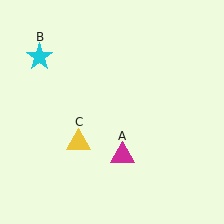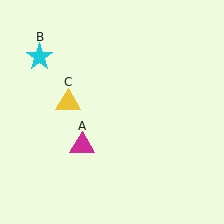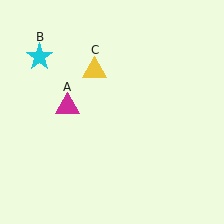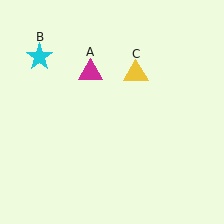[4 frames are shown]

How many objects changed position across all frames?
2 objects changed position: magenta triangle (object A), yellow triangle (object C).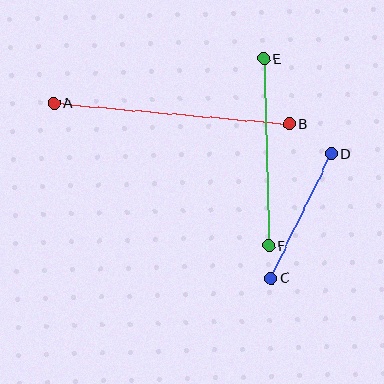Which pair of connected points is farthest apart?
Points A and B are farthest apart.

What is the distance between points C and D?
The distance is approximately 138 pixels.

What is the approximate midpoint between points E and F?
The midpoint is at approximately (266, 152) pixels.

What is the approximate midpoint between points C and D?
The midpoint is at approximately (301, 216) pixels.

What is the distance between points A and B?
The distance is approximately 237 pixels.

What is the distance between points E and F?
The distance is approximately 187 pixels.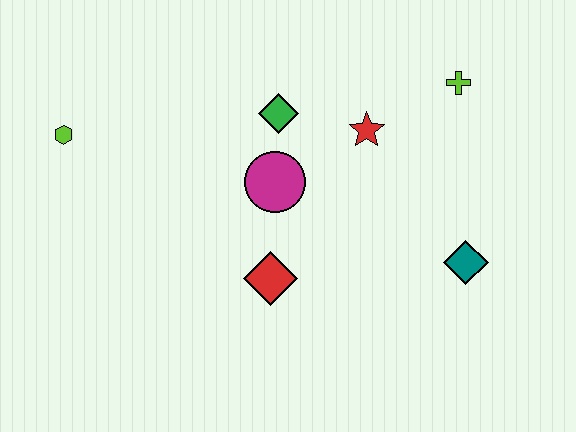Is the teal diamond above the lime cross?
No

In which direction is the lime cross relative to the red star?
The lime cross is to the right of the red star.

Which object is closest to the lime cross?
The red star is closest to the lime cross.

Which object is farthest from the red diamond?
The lime cross is farthest from the red diamond.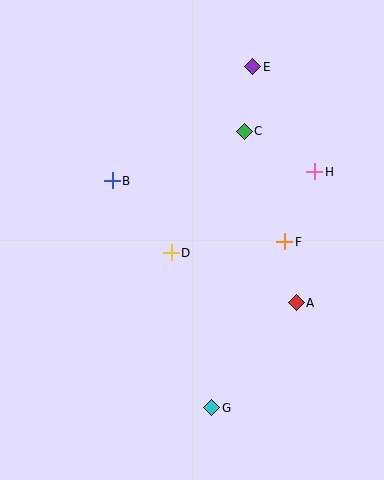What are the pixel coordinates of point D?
Point D is at (171, 253).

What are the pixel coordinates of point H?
Point H is at (315, 172).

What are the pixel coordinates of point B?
Point B is at (112, 181).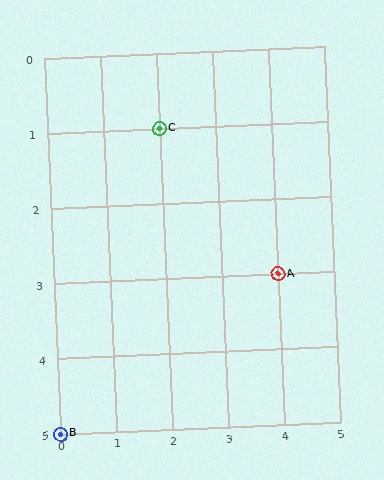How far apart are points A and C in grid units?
Points A and C are 2 columns and 2 rows apart (about 2.8 grid units diagonally).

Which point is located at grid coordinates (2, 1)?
Point C is at (2, 1).